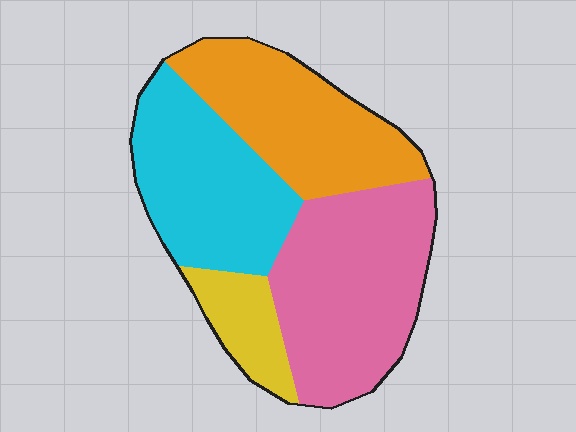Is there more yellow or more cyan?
Cyan.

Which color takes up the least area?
Yellow, at roughly 10%.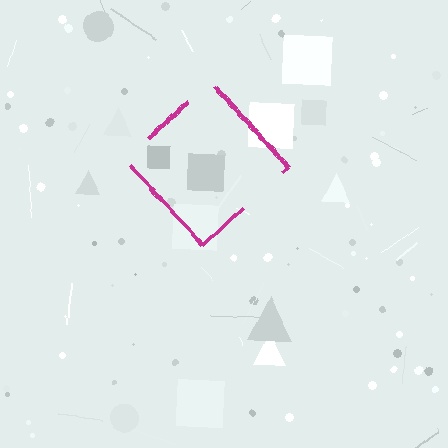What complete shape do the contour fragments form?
The contour fragments form a diamond.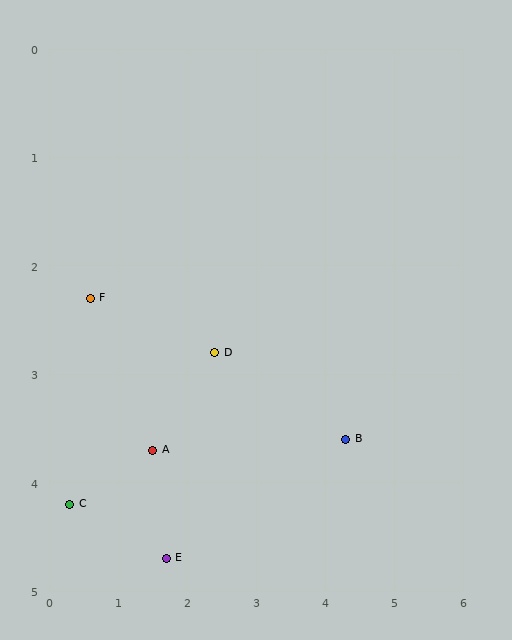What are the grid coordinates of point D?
Point D is at approximately (2.4, 2.8).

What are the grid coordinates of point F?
Point F is at approximately (0.6, 2.3).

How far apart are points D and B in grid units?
Points D and B are about 2.1 grid units apart.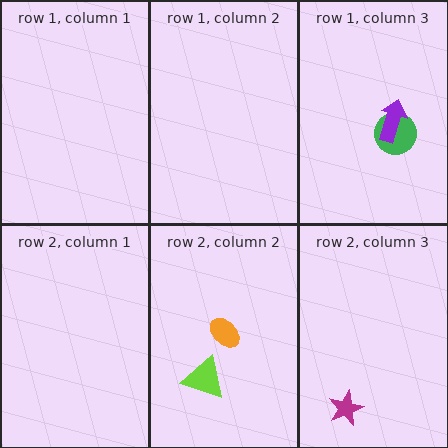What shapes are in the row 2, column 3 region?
The magenta star.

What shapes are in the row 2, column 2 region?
The lime triangle, the orange ellipse.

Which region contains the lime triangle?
The row 2, column 2 region.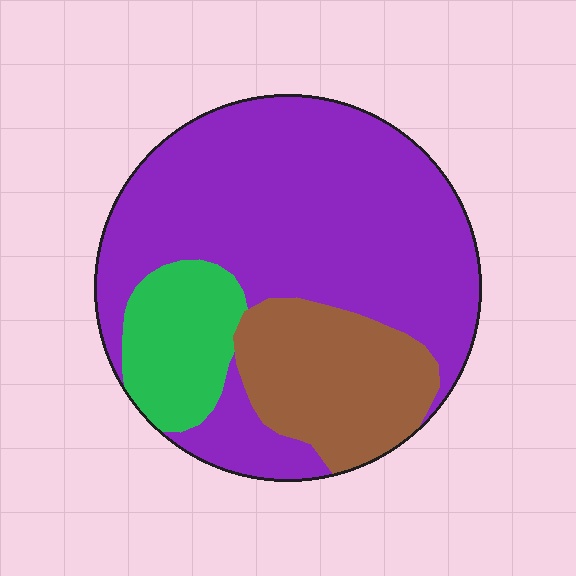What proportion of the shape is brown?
Brown covers about 20% of the shape.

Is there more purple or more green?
Purple.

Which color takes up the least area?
Green, at roughly 15%.